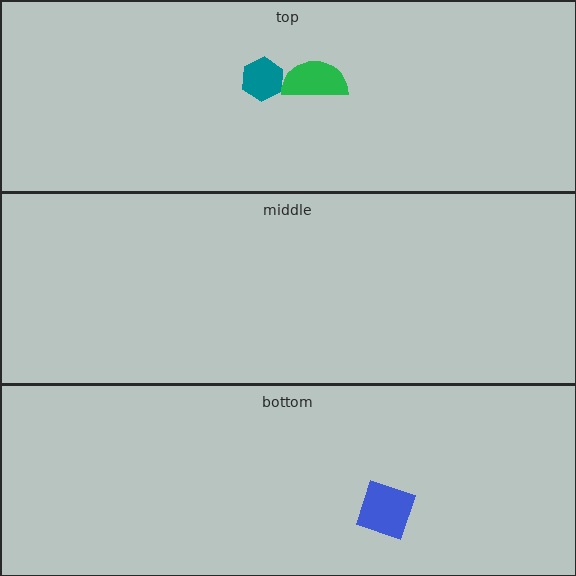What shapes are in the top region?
The teal hexagon, the green semicircle.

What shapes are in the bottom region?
The blue diamond.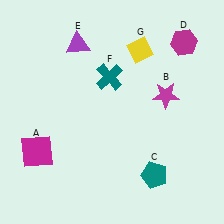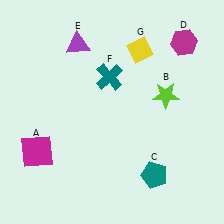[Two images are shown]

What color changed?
The star (B) changed from magenta in Image 1 to lime in Image 2.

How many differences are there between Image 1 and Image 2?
There is 1 difference between the two images.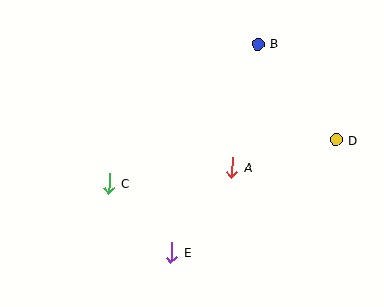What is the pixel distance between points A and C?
The distance between A and C is 124 pixels.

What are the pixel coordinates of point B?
Point B is at (258, 44).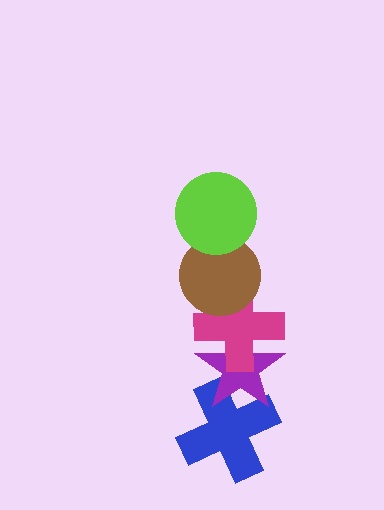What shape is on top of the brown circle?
The lime circle is on top of the brown circle.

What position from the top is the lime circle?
The lime circle is 1st from the top.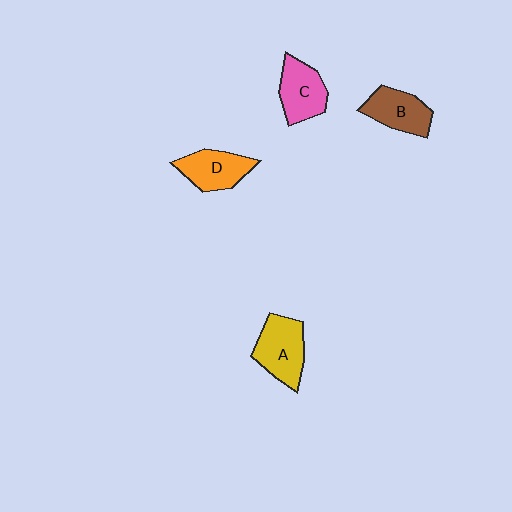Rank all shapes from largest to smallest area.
From largest to smallest: A (yellow), D (orange), C (pink), B (brown).